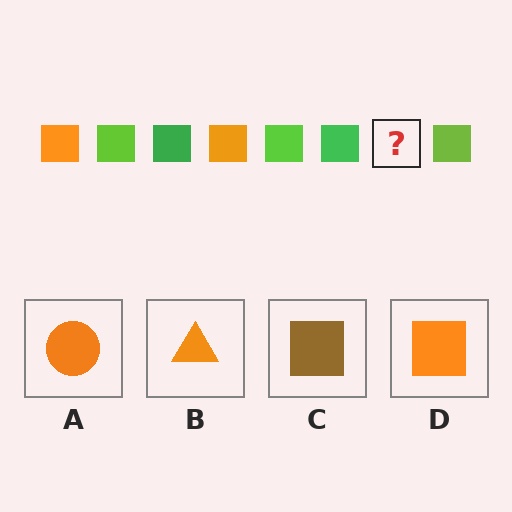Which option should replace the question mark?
Option D.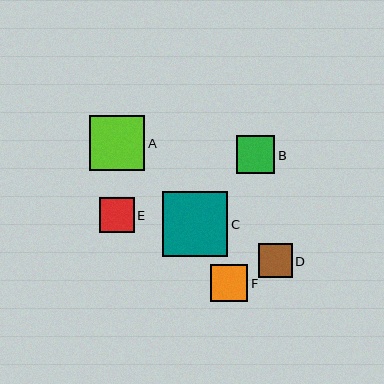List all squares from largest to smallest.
From largest to smallest: C, A, B, F, E, D.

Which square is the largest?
Square C is the largest with a size of approximately 65 pixels.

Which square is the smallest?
Square D is the smallest with a size of approximately 34 pixels.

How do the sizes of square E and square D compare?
Square E and square D are approximately the same size.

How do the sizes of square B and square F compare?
Square B and square F are approximately the same size.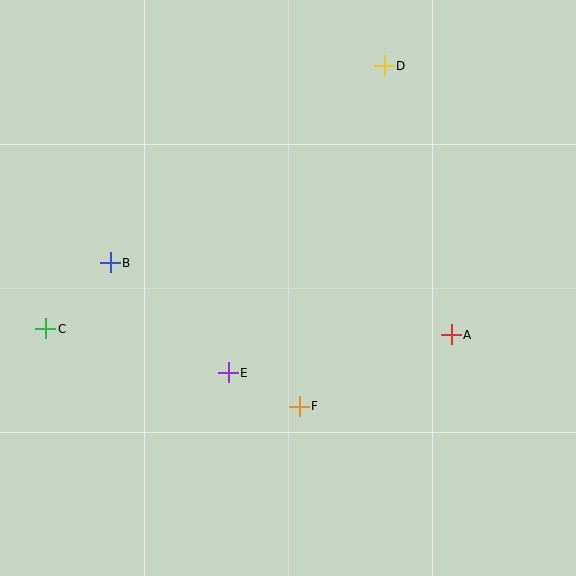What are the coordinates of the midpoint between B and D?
The midpoint between B and D is at (247, 164).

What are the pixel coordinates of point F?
Point F is at (299, 406).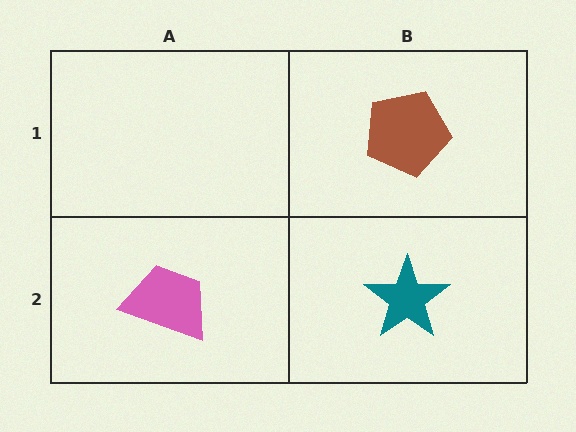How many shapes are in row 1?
1 shape.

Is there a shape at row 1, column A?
No, that cell is empty.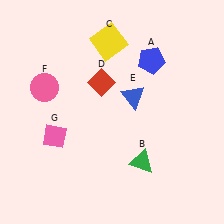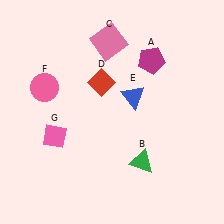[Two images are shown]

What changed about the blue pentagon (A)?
In Image 1, A is blue. In Image 2, it changed to magenta.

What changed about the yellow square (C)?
In Image 1, C is yellow. In Image 2, it changed to pink.